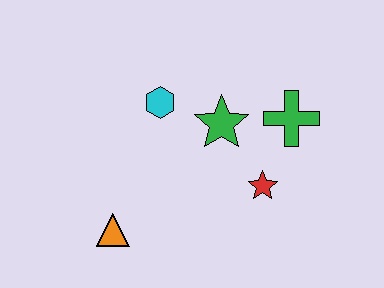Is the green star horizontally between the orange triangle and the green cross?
Yes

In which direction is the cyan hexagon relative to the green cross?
The cyan hexagon is to the left of the green cross.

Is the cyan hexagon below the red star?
No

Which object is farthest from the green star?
The orange triangle is farthest from the green star.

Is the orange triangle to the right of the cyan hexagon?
No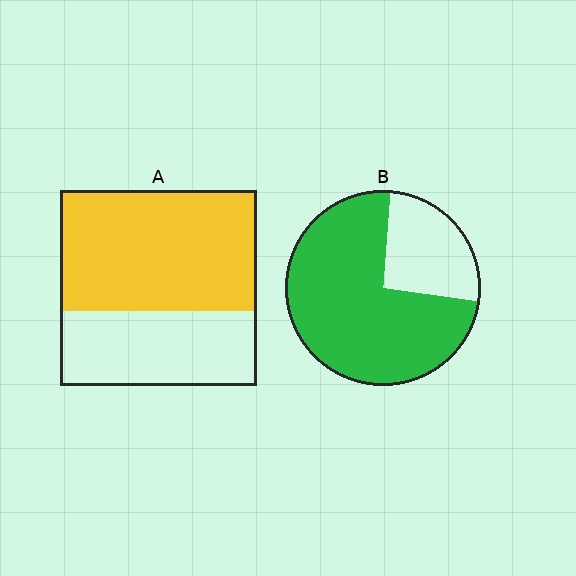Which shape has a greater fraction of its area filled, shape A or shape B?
Shape B.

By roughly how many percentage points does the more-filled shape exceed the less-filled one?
By roughly 10 percentage points (B over A).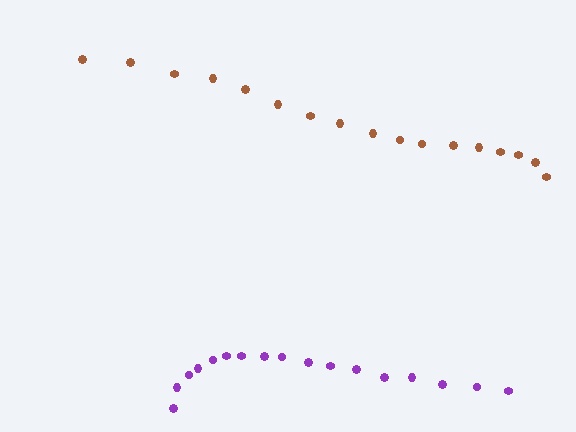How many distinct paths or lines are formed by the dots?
There are 2 distinct paths.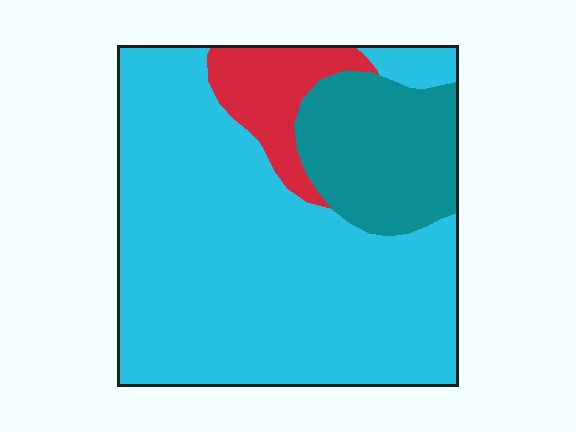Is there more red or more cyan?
Cyan.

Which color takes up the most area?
Cyan, at roughly 70%.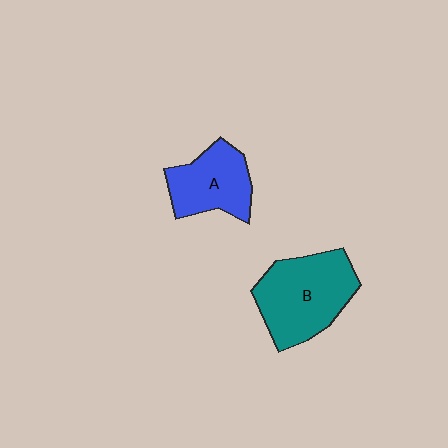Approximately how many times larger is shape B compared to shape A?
Approximately 1.4 times.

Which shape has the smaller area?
Shape A (blue).